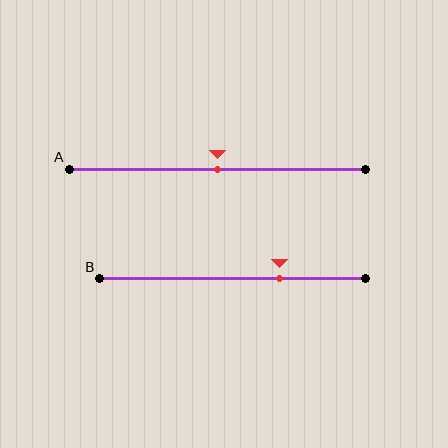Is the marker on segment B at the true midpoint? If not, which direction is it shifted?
No, the marker on segment B is shifted to the right by about 18% of the segment length.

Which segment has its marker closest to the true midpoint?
Segment A has its marker closest to the true midpoint.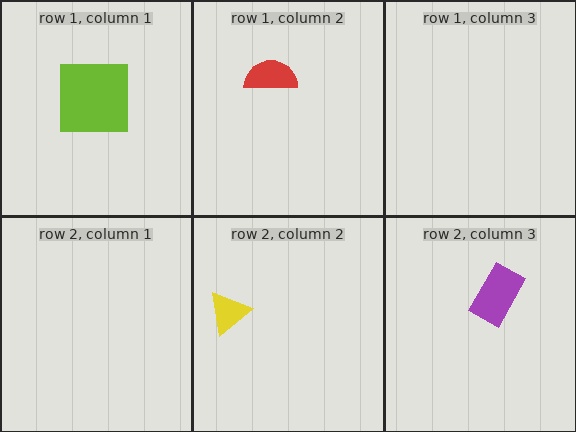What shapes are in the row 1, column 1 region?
The lime square.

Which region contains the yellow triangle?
The row 2, column 2 region.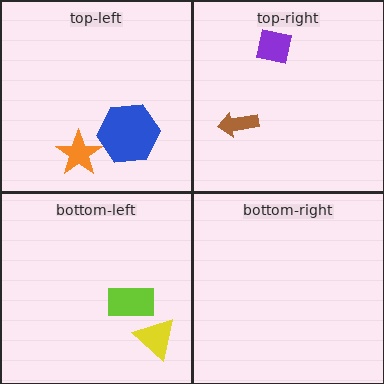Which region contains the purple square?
The top-right region.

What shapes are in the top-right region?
The purple square, the brown arrow.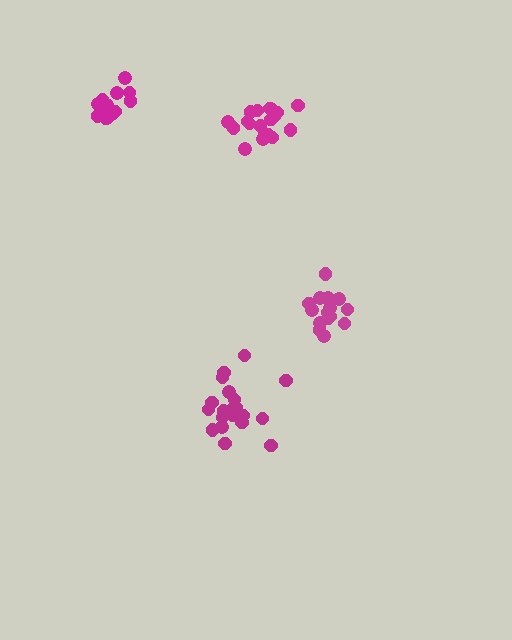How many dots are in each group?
Group 1: 15 dots, Group 2: 19 dots, Group 3: 14 dots, Group 4: 20 dots (68 total).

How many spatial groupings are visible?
There are 4 spatial groupings.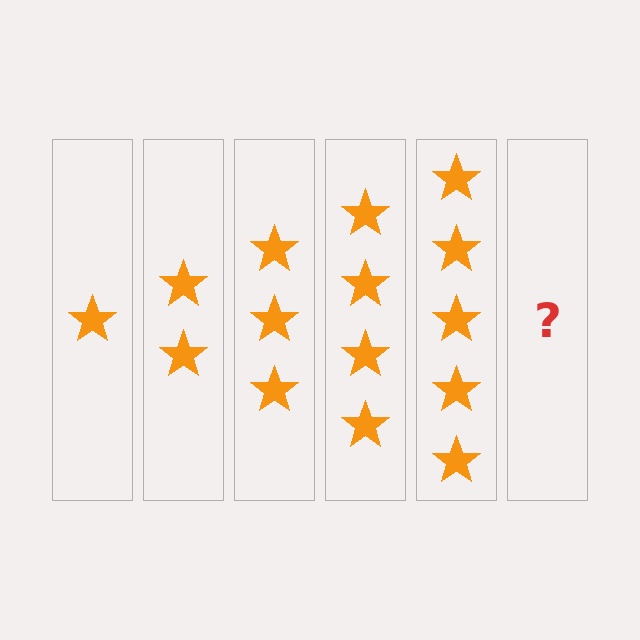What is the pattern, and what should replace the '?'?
The pattern is that each step adds one more star. The '?' should be 6 stars.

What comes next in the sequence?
The next element should be 6 stars.